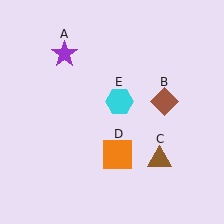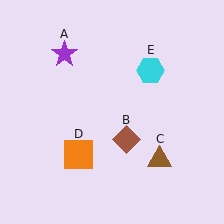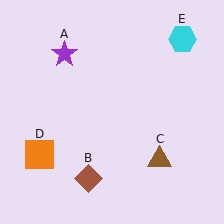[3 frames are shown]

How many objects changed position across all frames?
3 objects changed position: brown diamond (object B), orange square (object D), cyan hexagon (object E).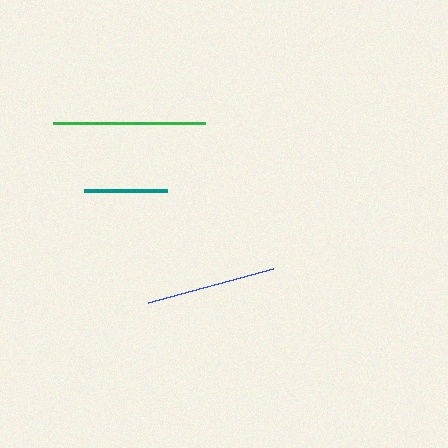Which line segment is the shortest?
The teal line is the shortest at approximately 83 pixels.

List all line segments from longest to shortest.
From longest to shortest: green, blue, teal.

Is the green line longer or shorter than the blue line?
The green line is longer than the blue line.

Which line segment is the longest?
The green line is the longest at approximately 152 pixels.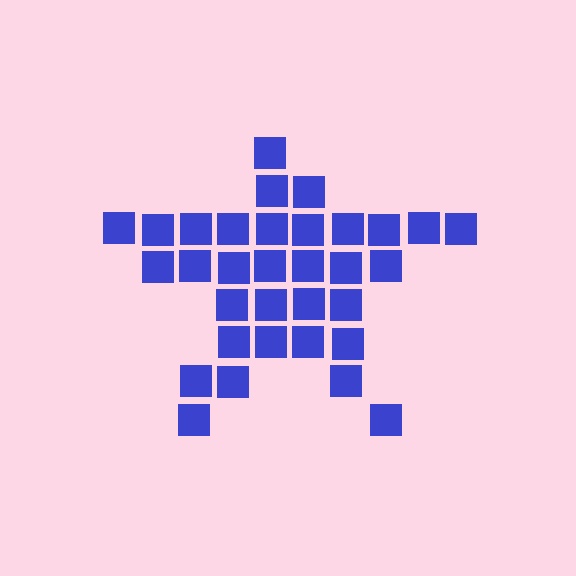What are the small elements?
The small elements are squares.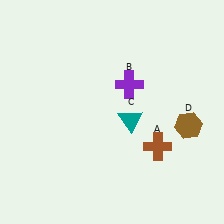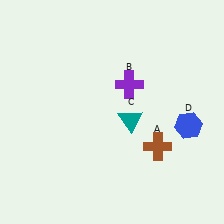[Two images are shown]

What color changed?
The hexagon (D) changed from brown in Image 1 to blue in Image 2.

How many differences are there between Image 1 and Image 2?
There is 1 difference between the two images.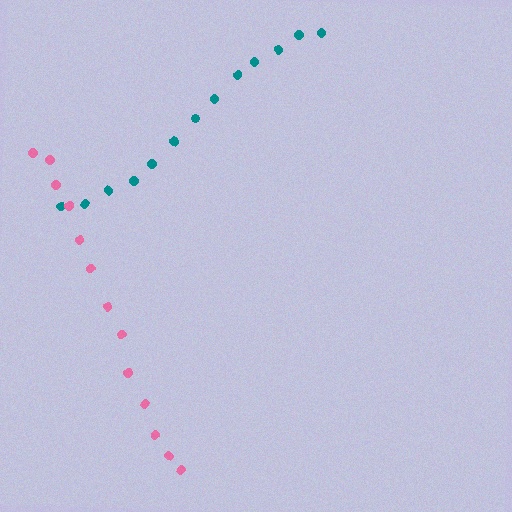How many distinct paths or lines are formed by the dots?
There are 2 distinct paths.